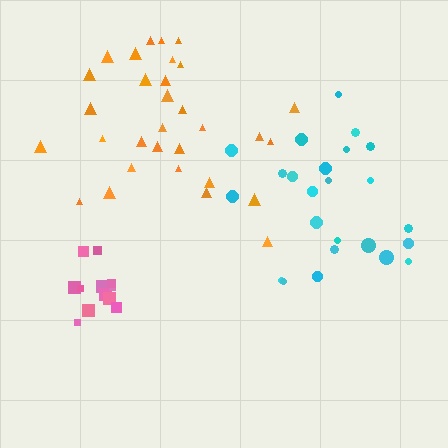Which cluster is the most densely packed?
Pink.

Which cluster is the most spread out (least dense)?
Cyan.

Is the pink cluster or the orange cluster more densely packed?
Pink.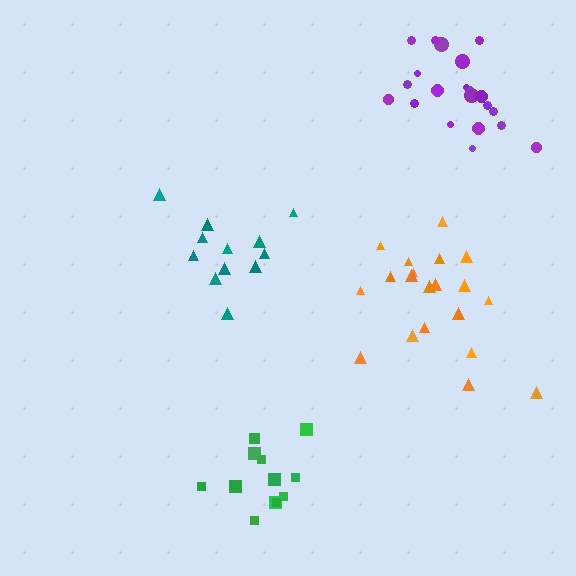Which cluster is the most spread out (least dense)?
Orange.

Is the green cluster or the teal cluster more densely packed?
Green.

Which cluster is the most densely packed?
Purple.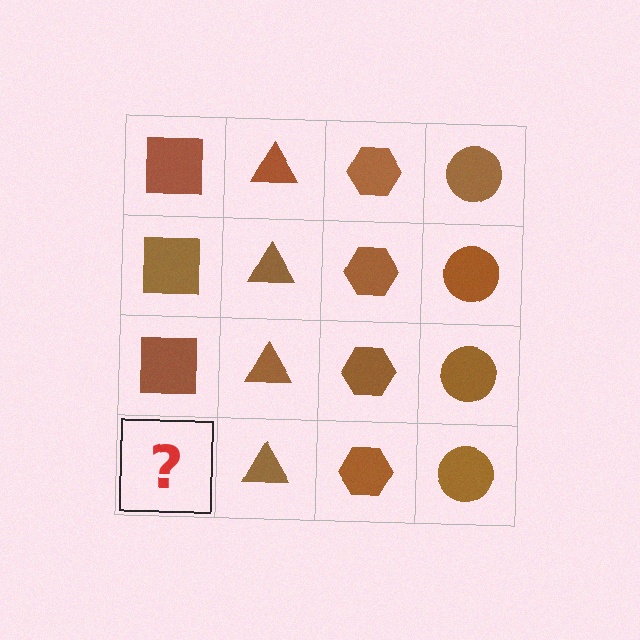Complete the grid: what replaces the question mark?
The question mark should be replaced with a brown square.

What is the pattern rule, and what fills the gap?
The rule is that each column has a consistent shape. The gap should be filled with a brown square.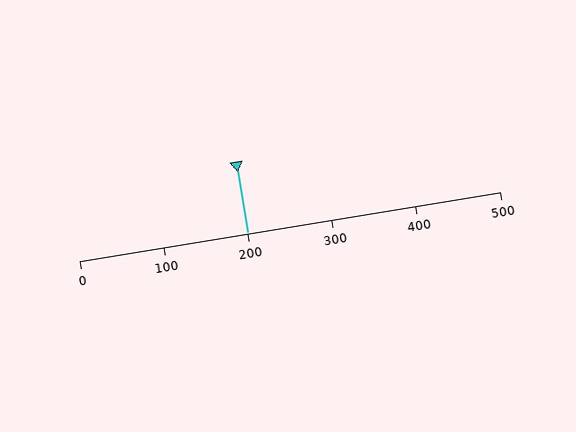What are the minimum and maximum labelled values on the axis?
The axis runs from 0 to 500.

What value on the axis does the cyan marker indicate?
The marker indicates approximately 200.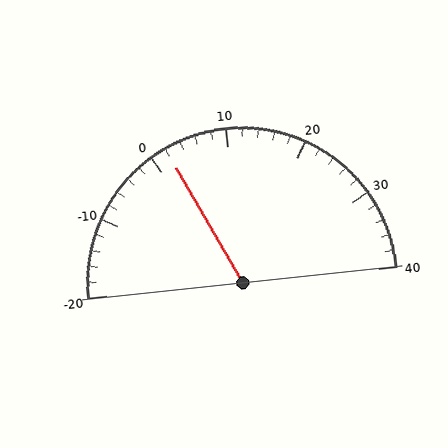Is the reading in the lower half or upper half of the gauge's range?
The reading is in the lower half of the range (-20 to 40).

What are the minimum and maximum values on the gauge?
The gauge ranges from -20 to 40.